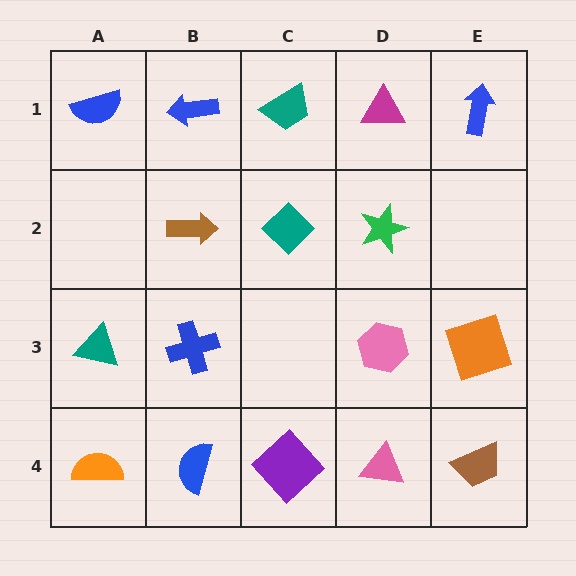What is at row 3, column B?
A blue cross.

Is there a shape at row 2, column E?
No, that cell is empty.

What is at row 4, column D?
A pink triangle.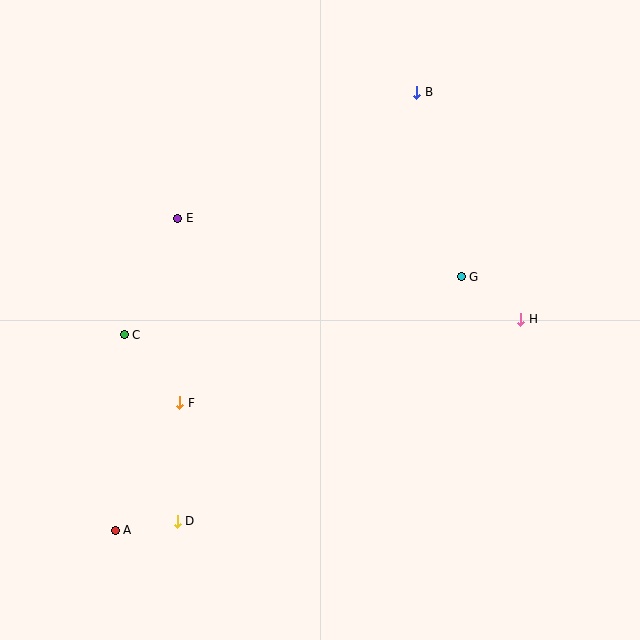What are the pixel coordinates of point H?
Point H is at (520, 319).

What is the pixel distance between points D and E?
The distance between D and E is 303 pixels.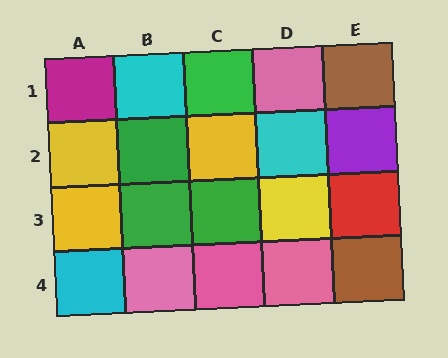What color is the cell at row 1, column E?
Brown.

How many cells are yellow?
4 cells are yellow.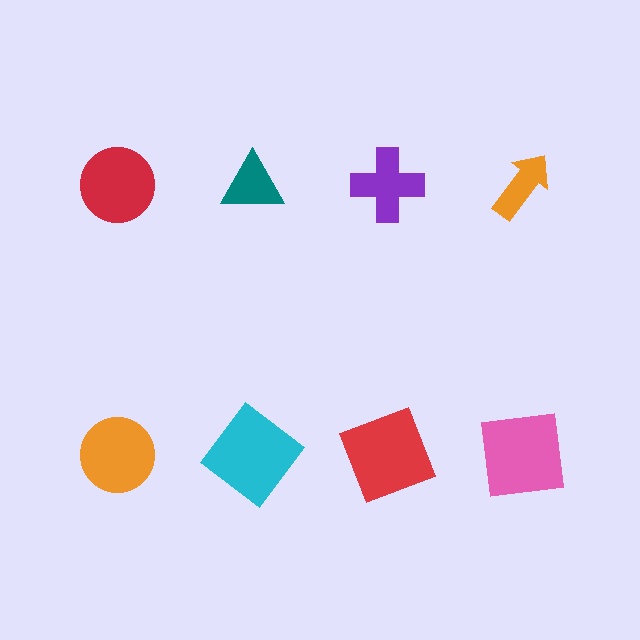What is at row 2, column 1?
An orange circle.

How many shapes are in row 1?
4 shapes.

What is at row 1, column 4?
An orange arrow.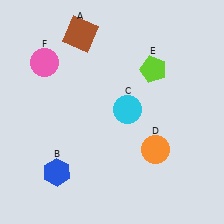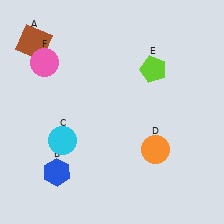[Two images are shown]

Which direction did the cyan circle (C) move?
The cyan circle (C) moved left.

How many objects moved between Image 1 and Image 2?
2 objects moved between the two images.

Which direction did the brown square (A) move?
The brown square (A) moved left.